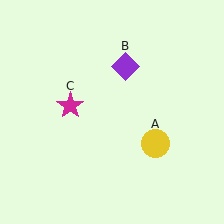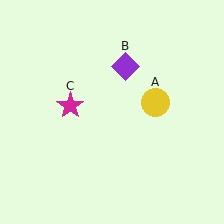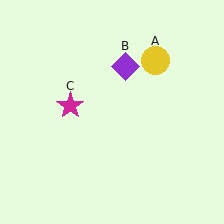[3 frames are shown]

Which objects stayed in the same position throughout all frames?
Purple diamond (object B) and magenta star (object C) remained stationary.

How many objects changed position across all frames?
1 object changed position: yellow circle (object A).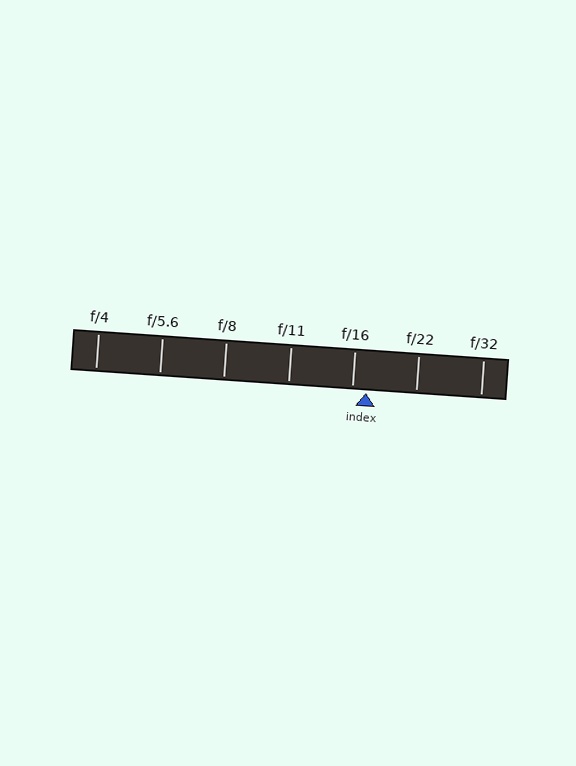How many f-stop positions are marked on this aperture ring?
There are 7 f-stop positions marked.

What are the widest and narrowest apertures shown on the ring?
The widest aperture shown is f/4 and the narrowest is f/32.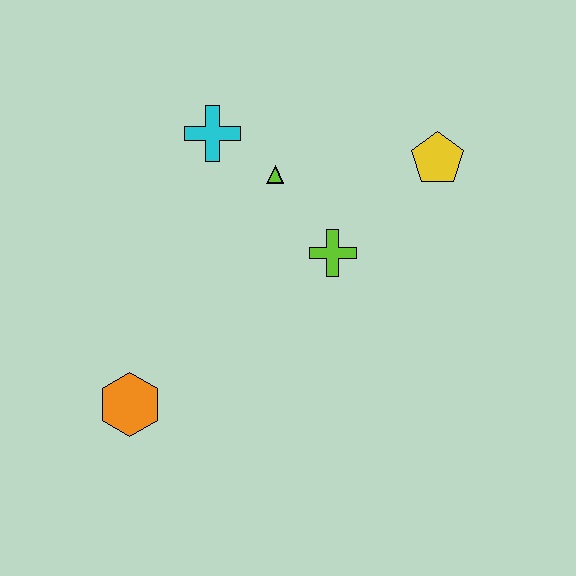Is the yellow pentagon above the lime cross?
Yes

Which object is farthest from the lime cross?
The orange hexagon is farthest from the lime cross.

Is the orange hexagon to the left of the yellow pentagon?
Yes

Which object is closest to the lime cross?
The lime triangle is closest to the lime cross.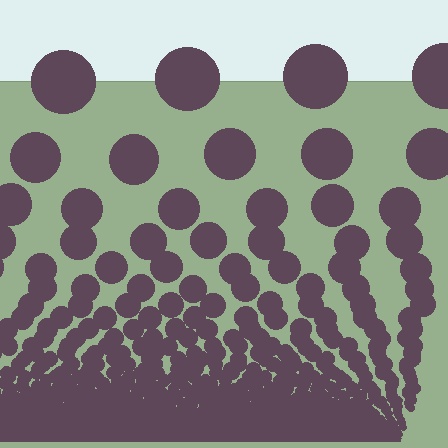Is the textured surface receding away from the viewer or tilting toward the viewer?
The surface appears to tilt toward the viewer. Texture elements get larger and sparser toward the top.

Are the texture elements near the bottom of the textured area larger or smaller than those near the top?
Smaller. The gradient is inverted — elements near the bottom are smaller and denser.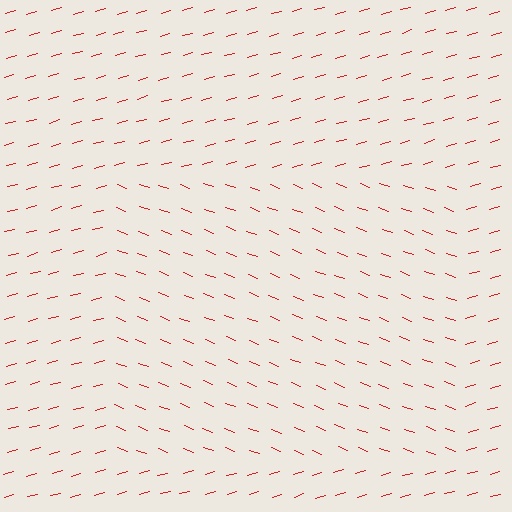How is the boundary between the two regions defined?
The boundary is defined purely by a change in line orientation (approximately 37 degrees difference). All lines are the same color and thickness.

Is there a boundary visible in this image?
Yes, there is a texture boundary formed by a change in line orientation.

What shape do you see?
I see a rectangle.